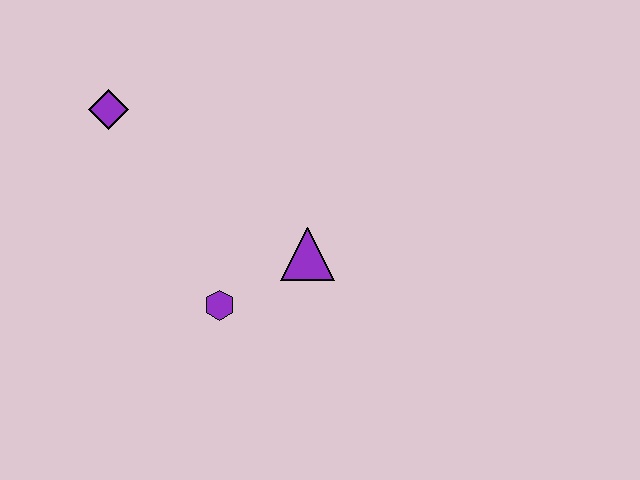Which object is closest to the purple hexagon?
The purple triangle is closest to the purple hexagon.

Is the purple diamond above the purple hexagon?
Yes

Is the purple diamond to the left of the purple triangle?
Yes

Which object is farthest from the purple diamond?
The purple triangle is farthest from the purple diamond.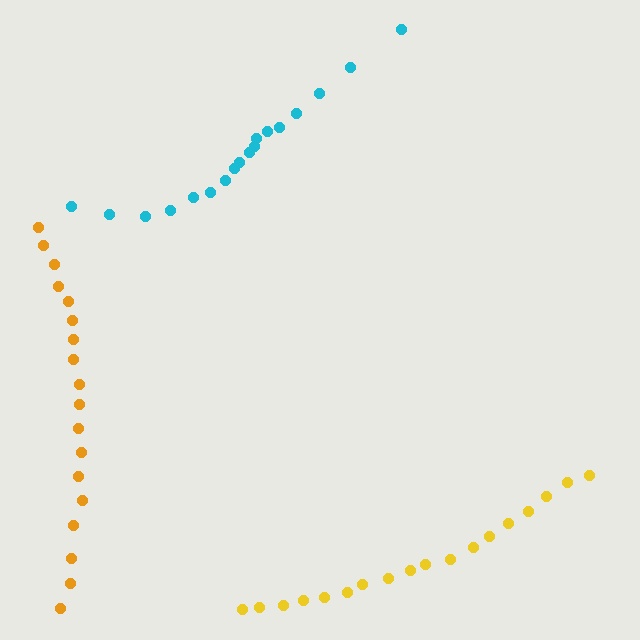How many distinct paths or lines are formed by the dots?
There are 3 distinct paths.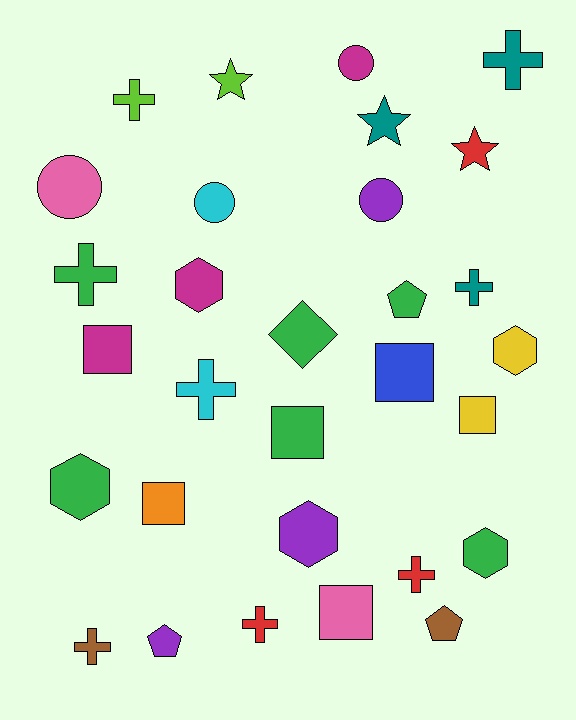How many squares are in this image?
There are 6 squares.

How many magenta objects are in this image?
There are 3 magenta objects.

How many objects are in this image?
There are 30 objects.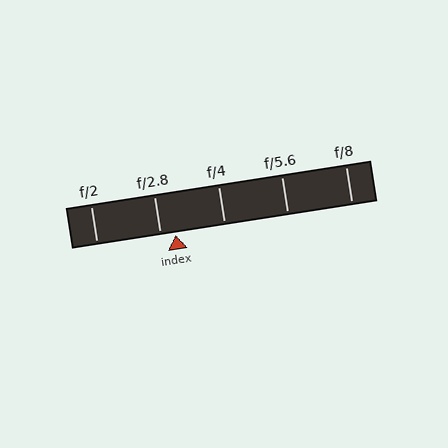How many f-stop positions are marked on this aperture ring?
There are 5 f-stop positions marked.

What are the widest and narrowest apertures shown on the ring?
The widest aperture shown is f/2 and the narrowest is f/8.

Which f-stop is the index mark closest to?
The index mark is closest to f/2.8.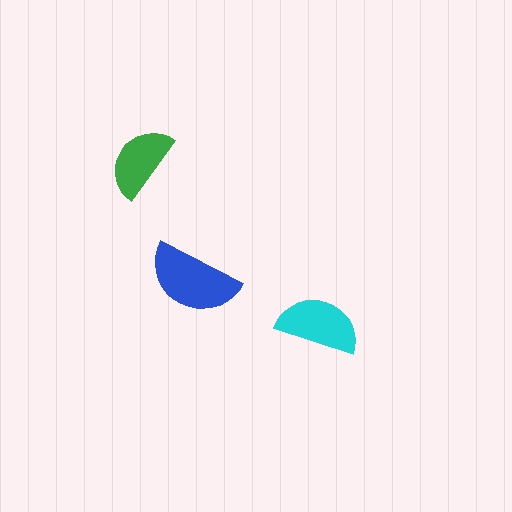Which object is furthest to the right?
The cyan semicircle is rightmost.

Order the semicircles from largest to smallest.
the blue one, the cyan one, the green one.